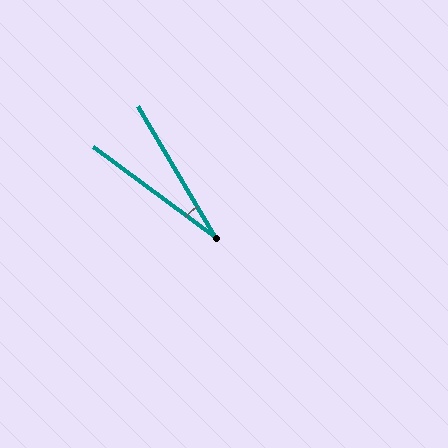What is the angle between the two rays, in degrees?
Approximately 23 degrees.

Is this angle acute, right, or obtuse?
It is acute.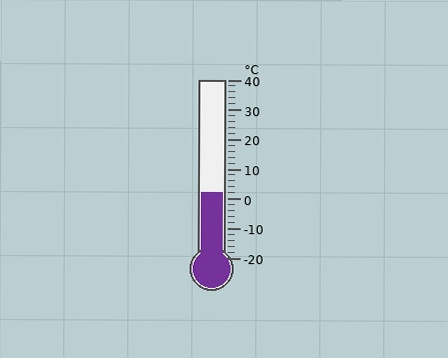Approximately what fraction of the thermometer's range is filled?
The thermometer is filled to approximately 35% of its range.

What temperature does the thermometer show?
The thermometer shows approximately 2°C.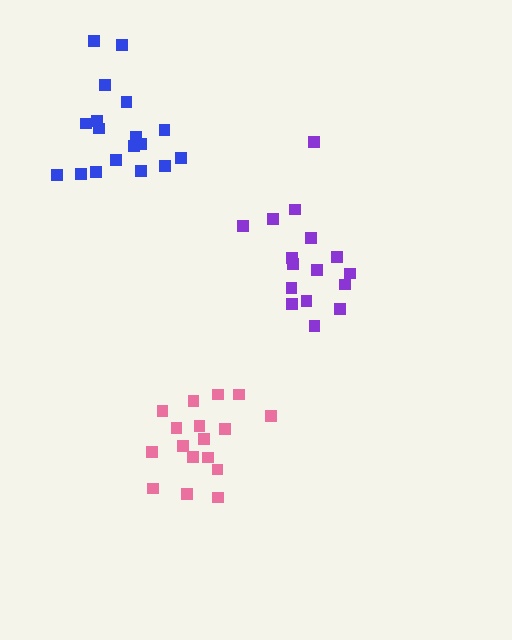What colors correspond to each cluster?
The clusters are colored: pink, purple, blue.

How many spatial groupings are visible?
There are 3 spatial groupings.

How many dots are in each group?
Group 1: 17 dots, Group 2: 16 dots, Group 3: 18 dots (51 total).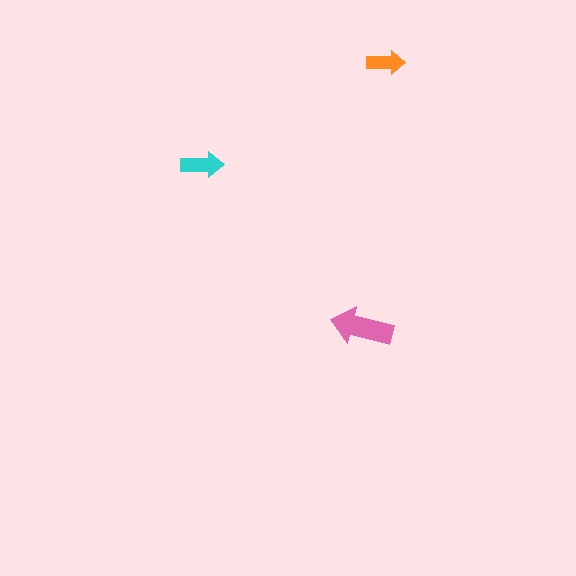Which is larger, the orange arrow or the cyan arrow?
The cyan one.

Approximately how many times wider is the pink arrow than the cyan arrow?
About 1.5 times wider.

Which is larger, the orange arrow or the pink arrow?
The pink one.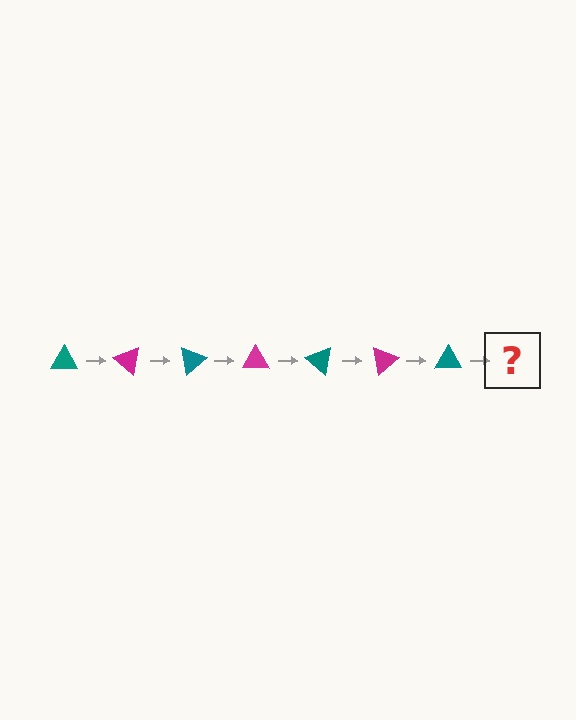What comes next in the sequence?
The next element should be a magenta triangle, rotated 280 degrees from the start.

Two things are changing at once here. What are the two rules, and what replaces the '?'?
The two rules are that it rotates 40 degrees each step and the color cycles through teal and magenta. The '?' should be a magenta triangle, rotated 280 degrees from the start.